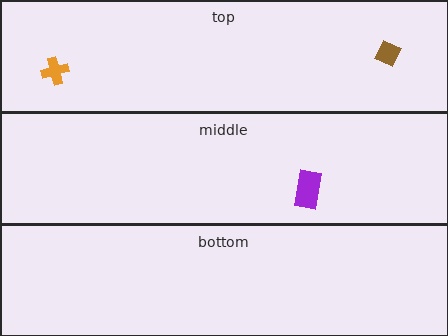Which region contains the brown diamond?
The top region.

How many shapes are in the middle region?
1.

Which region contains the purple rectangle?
The middle region.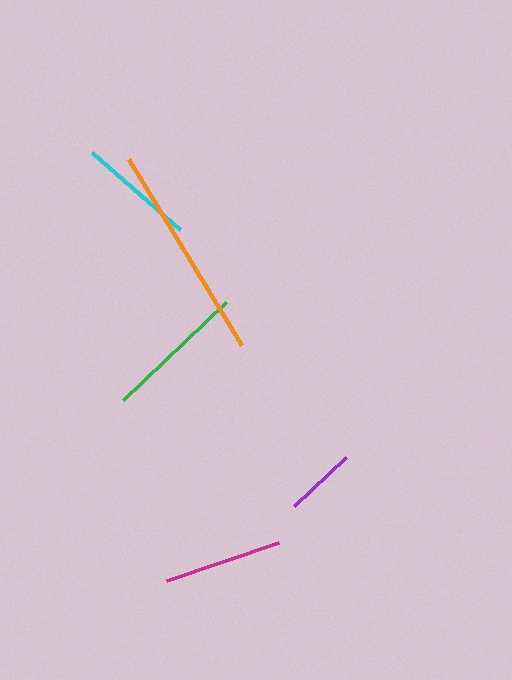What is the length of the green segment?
The green segment is approximately 142 pixels long.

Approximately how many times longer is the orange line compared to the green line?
The orange line is approximately 1.5 times the length of the green line.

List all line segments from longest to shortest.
From longest to shortest: orange, green, magenta, cyan, purple.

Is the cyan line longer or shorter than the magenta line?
The magenta line is longer than the cyan line.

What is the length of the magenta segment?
The magenta segment is approximately 119 pixels long.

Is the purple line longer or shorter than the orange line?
The orange line is longer than the purple line.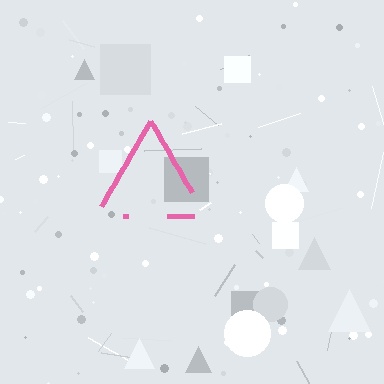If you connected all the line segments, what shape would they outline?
They would outline a triangle.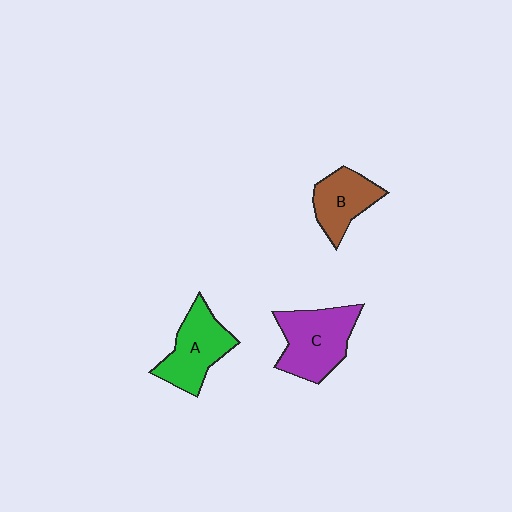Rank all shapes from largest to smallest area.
From largest to smallest: C (purple), A (green), B (brown).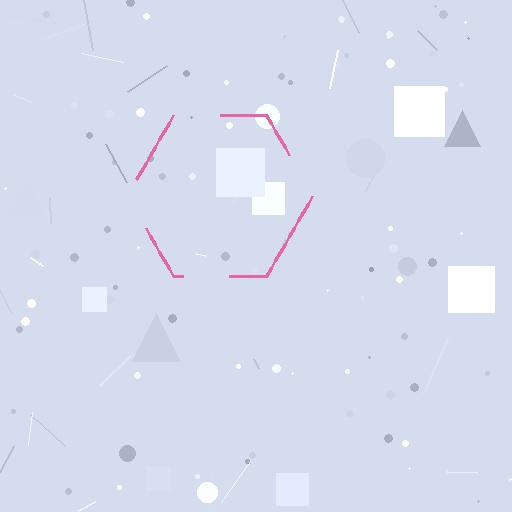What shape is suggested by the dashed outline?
The dashed outline suggests a hexagon.